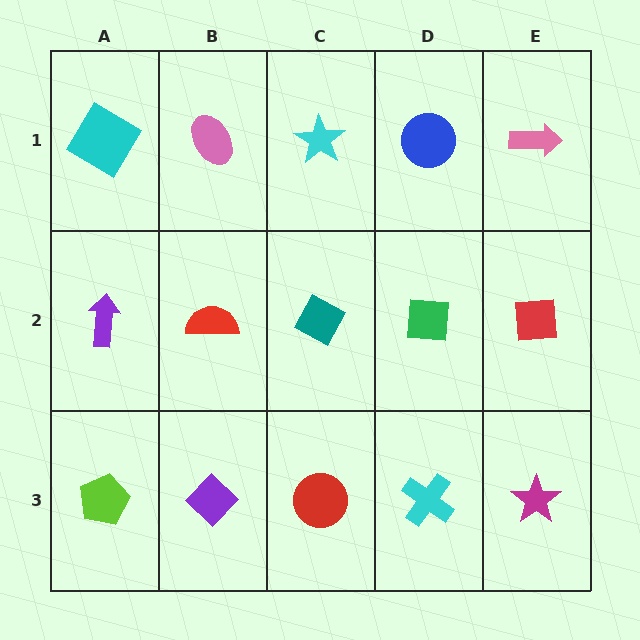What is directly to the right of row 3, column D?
A magenta star.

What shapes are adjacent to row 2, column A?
A cyan diamond (row 1, column A), a lime pentagon (row 3, column A), a red semicircle (row 2, column B).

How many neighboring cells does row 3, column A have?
2.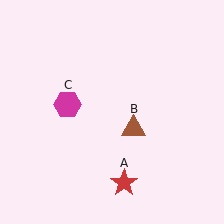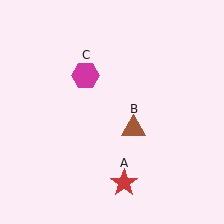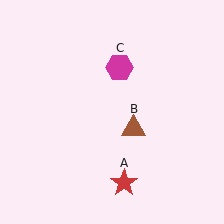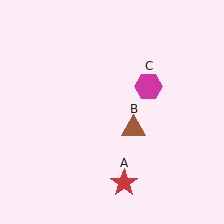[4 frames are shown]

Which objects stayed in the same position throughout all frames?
Red star (object A) and brown triangle (object B) remained stationary.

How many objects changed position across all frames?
1 object changed position: magenta hexagon (object C).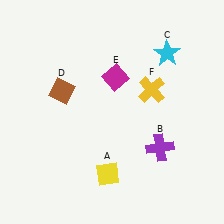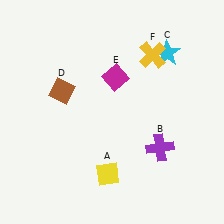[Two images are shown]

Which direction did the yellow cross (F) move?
The yellow cross (F) moved up.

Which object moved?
The yellow cross (F) moved up.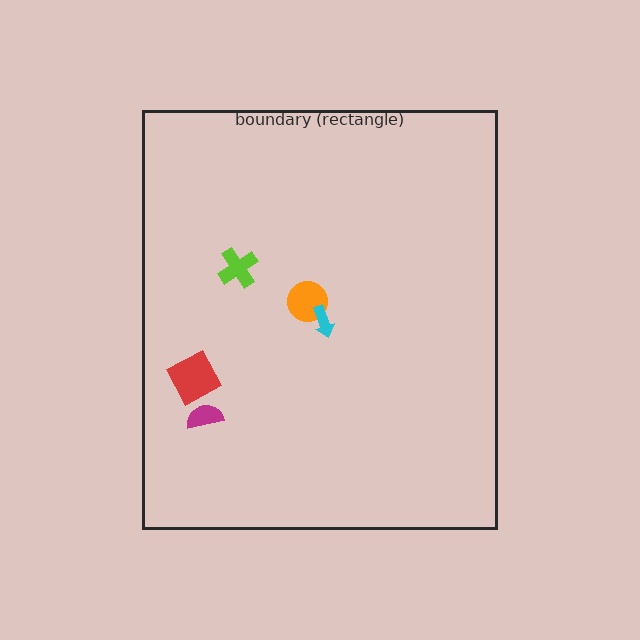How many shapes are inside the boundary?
5 inside, 0 outside.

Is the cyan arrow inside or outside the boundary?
Inside.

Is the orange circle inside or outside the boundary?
Inside.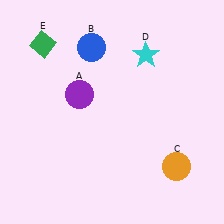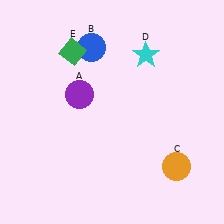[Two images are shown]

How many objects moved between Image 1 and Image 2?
1 object moved between the two images.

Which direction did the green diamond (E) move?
The green diamond (E) moved right.